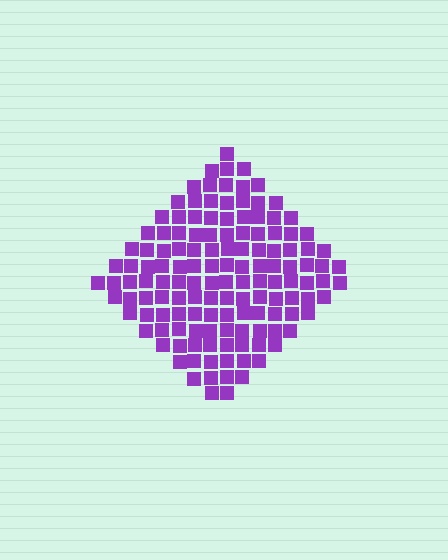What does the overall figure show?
The overall figure shows a diamond.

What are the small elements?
The small elements are squares.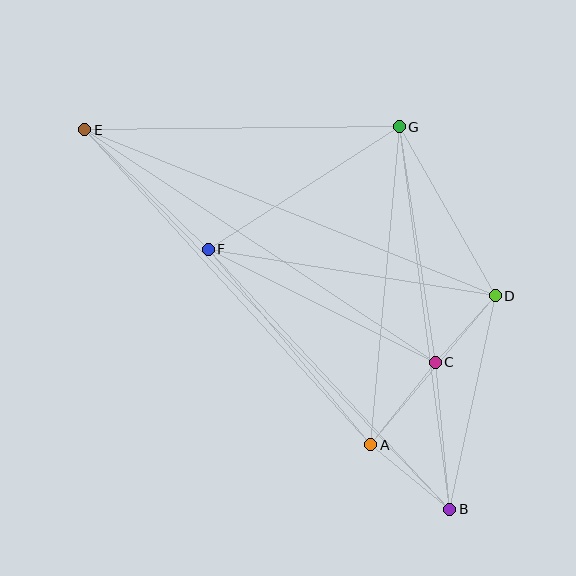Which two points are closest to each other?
Points C and D are closest to each other.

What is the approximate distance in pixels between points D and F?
The distance between D and F is approximately 291 pixels.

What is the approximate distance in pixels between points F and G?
The distance between F and G is approximately 227 pixels.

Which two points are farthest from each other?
Points B and E are farthest from each other.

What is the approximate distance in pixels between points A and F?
The distance between A and F is approximately 254 pixels.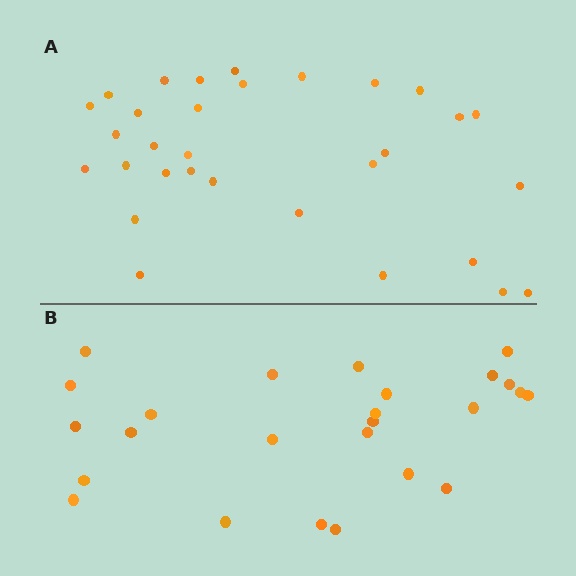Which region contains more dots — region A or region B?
Region A (the top region) has more dots.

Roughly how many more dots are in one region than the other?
Region A has about 6 more dots than region B.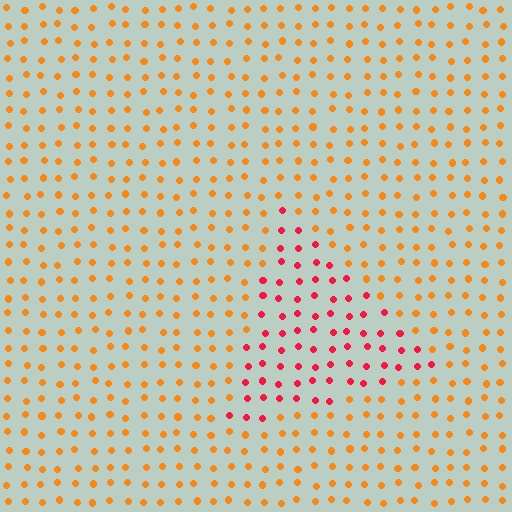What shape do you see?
I see a triangle.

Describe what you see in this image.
The image is filled with small orange elements in a uniform arrangement. A triangle-shaped region is visible where the elements are tinted to a slightly different hue, forming a subtle color boundary.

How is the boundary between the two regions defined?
The boundary is defined purely by a slight shift in hue (about 43 degrees). Spacing, size, and orientation are identical on both sides.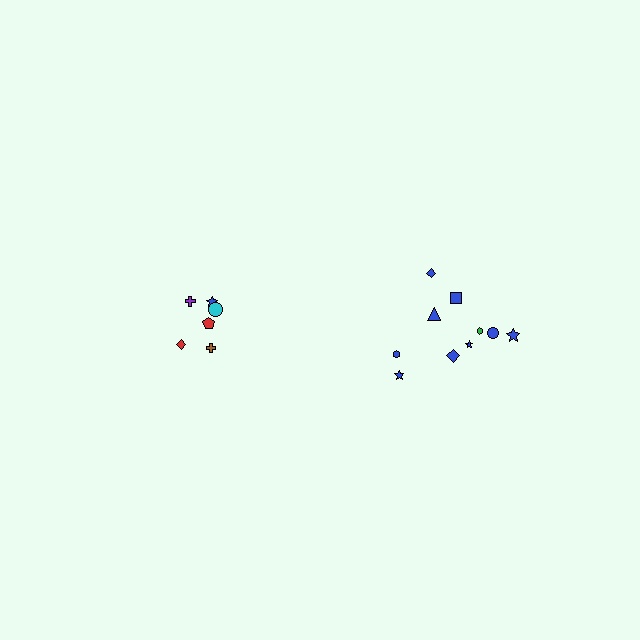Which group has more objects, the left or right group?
The right group.